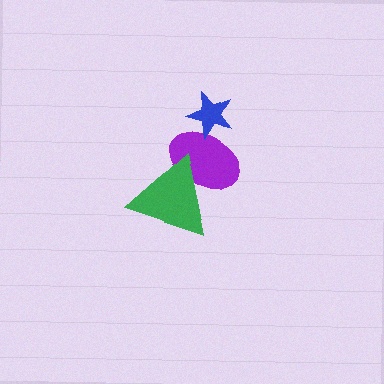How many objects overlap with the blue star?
1 object overlaps with the blue star.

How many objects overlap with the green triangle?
1 object overlaps with the green triangle.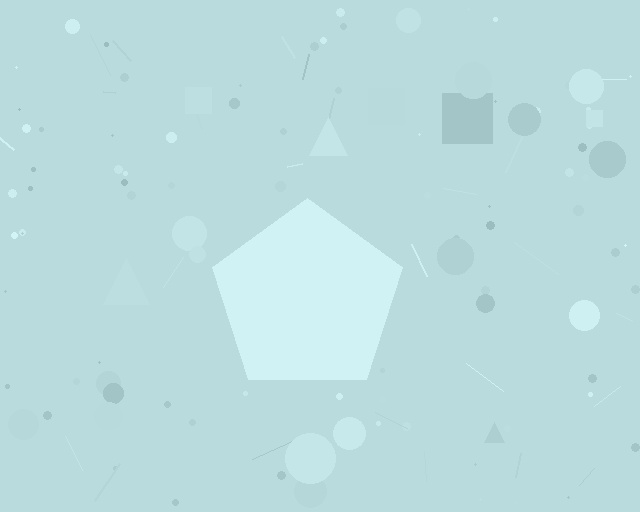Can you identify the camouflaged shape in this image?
The camouflaged shape is a pentagon.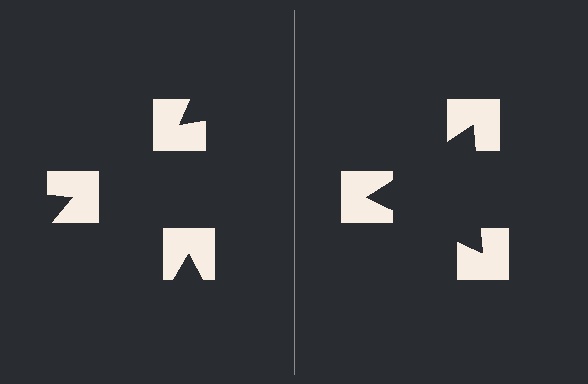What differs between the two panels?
The notched squares are positioned identically on both sides; only the wedge orientations differ. On the right they align to a triangle; on the left they are misaligned.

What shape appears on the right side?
An illusory triangle.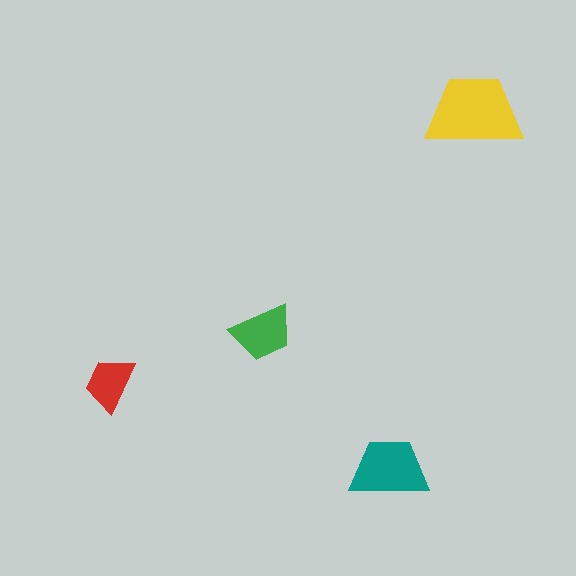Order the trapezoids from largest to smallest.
the yellow one, the teal one, the green one, the red one.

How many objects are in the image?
There are 4 objects in the image.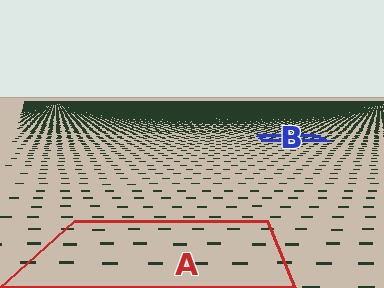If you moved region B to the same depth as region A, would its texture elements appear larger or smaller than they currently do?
They would appear larger. At a closer depth, the same texture elements are projected at a bigger on-screen size.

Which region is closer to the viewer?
Region A is closer. The texture elements there are larger and more spread out.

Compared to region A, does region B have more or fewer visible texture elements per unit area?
Region B has more texture elements per unit area — they are packed more densely because it is farther away.